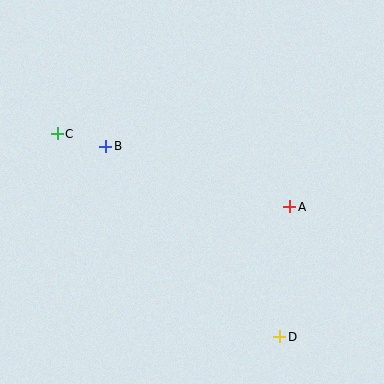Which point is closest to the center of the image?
Point B at (106, 146) is closest to the center.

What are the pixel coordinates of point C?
Point C is at (57, 134).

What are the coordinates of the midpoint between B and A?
The midpoint between B and A is at (198, 176).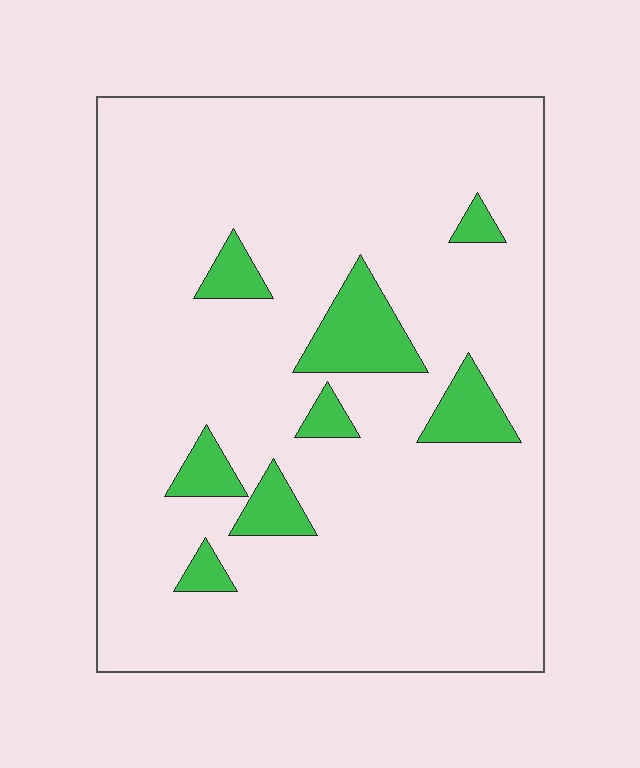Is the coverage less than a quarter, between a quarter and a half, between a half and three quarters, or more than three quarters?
Less than a quarter.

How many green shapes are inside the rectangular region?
8.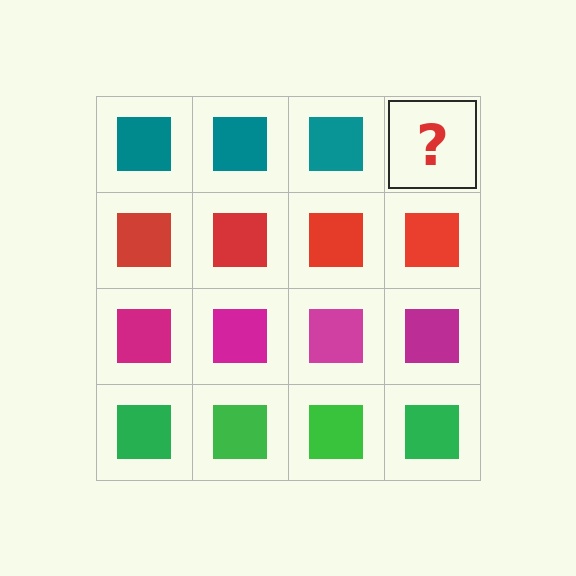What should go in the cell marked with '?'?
The missing cell should contain a teal square.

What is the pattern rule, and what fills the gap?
The rule is that each row has a consistent color. The gap should be filled with a teal square.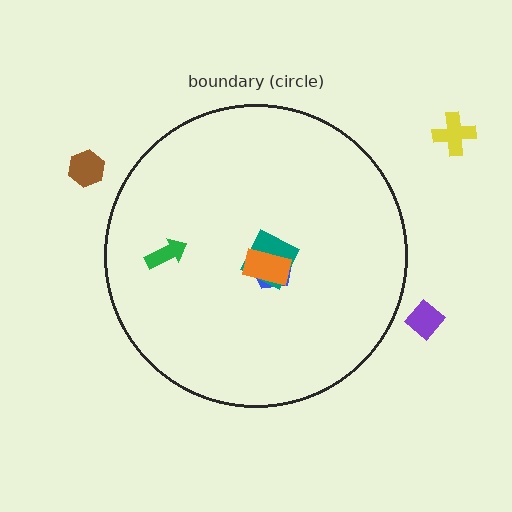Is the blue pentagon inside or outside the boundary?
Inside.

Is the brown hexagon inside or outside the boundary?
Outside.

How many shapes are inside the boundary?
4 inside, 3 outside.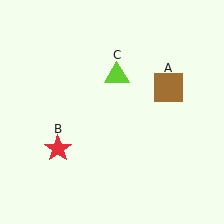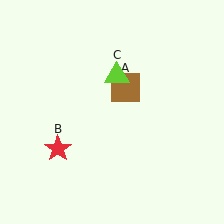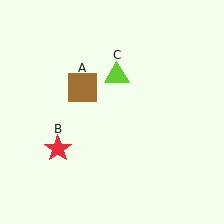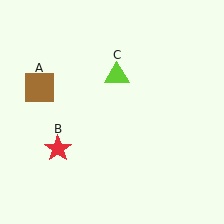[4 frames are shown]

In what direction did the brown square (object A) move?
The brown square (object A) moved left.